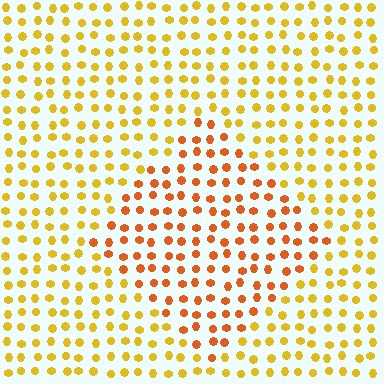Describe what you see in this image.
The image is filled with small yellow elements in a uniform arrangement. A diamond-shaped region is visible where the elements are tinted to a slightly different hue, forming a subtle color boundary.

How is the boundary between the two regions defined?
The boundary is defined purely by a slight shift in hue (about 30 degrees). Spacing, size, and orientation are identical on both sides.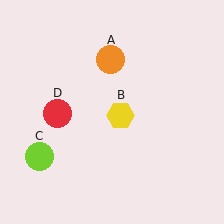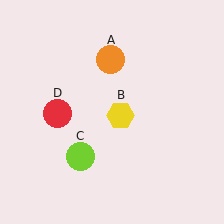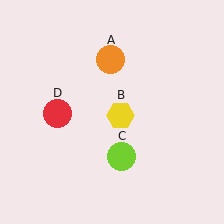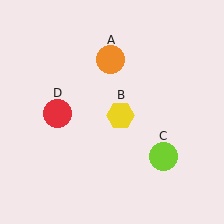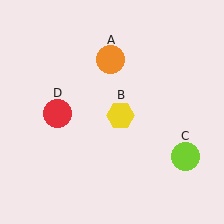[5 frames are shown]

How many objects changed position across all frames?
1 object changed position: lime circle (object C).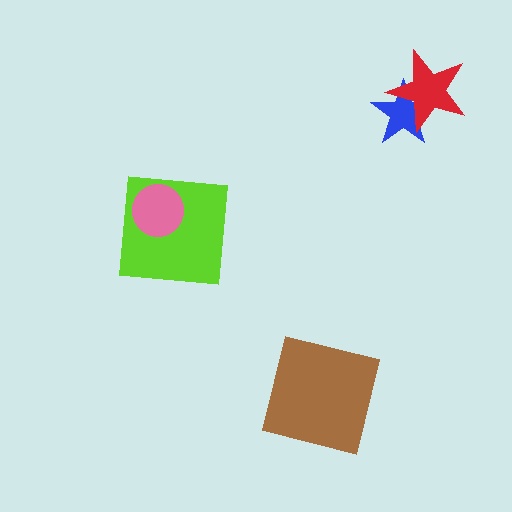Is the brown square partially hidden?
No, no other shape covers it.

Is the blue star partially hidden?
Yes, it is partially covered by another shape.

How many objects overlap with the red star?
1 object overlaps with the red star.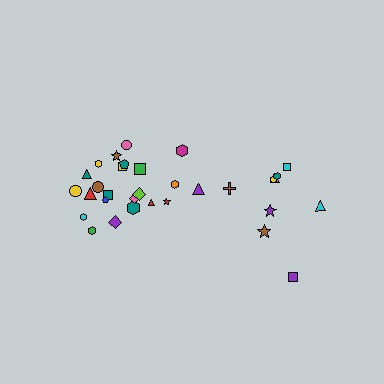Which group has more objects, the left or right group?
The left group.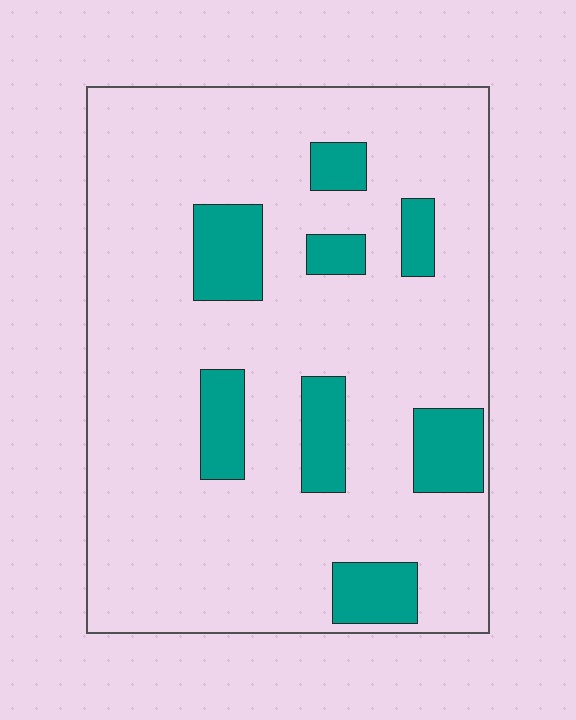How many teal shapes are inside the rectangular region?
8.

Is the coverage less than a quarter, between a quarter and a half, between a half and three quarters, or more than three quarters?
Less than a quarter.